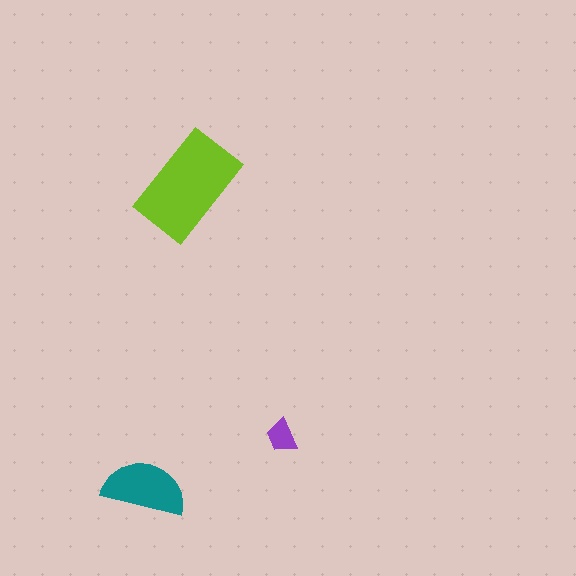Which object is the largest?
The lime rectangle.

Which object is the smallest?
The purple trapezoid.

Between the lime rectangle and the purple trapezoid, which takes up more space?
The lime rectangle.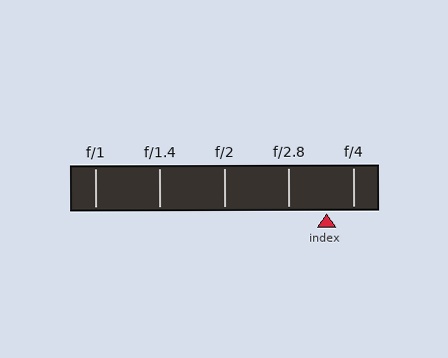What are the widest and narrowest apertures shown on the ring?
The widest aperture shown is f/1 and the narrowest is f/4.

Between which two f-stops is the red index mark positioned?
The index mark is between f/2.8 and f/4.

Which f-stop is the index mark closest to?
The index mark is closest to f/4.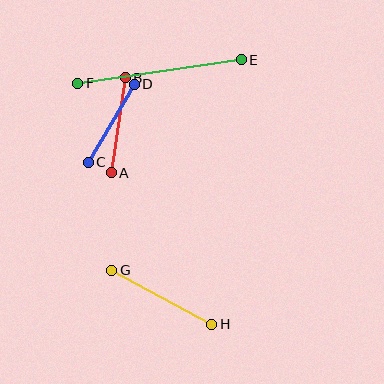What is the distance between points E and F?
The distance is approximately 165 pixels.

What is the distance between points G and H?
The distance is approximately 113 pixels.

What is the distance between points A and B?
The distance is approximately 96 pixels.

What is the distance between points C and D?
The distance is approximately 90 pixels.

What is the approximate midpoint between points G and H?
The midpoint is at approximately (162, 297) pixels.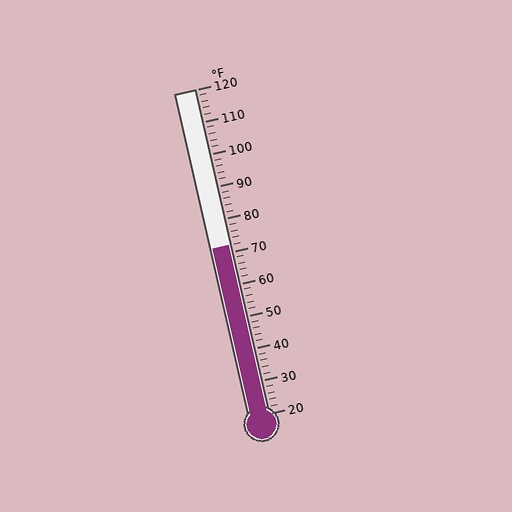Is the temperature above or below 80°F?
The temperature is below 80°F.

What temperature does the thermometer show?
The thermometer shows approximately 72°F.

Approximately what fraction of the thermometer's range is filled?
The thermometer is filled to approximately 50% of its range.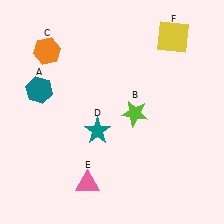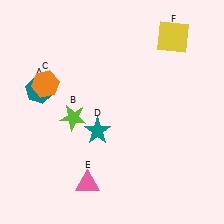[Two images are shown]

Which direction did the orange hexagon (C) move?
The orange hexagon (C) moved down.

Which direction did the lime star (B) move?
The lime star (B) moved left.